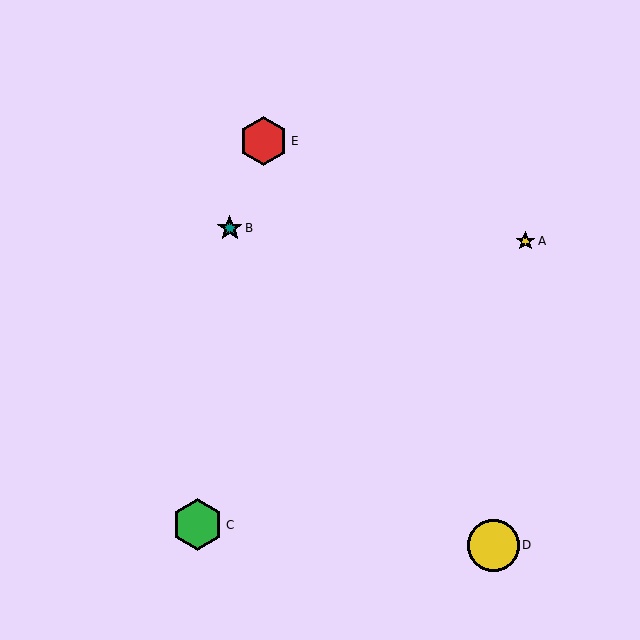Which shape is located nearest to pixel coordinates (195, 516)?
The green hexagon (labeled C) at (198, 525) is nearest to that location.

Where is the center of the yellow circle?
The center of the yellow circle is at (493, 545).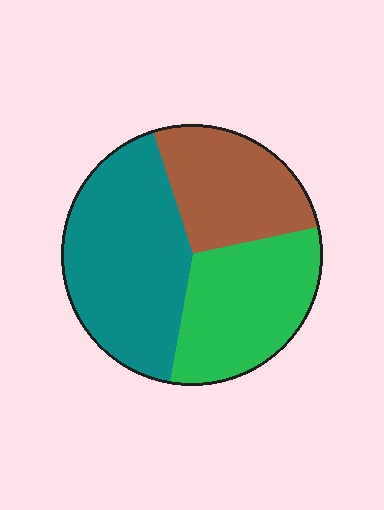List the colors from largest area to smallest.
From largest to smallest: teal, green, brown.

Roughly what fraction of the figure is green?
Green takes up about one third (1/3) of the figure.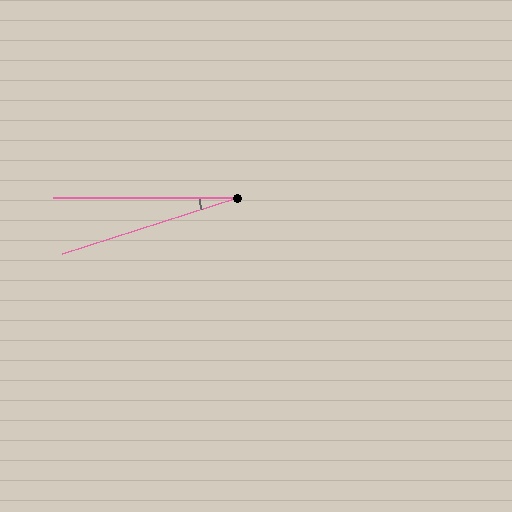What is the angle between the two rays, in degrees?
Approximately 18 degrees.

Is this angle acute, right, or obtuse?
It is acute.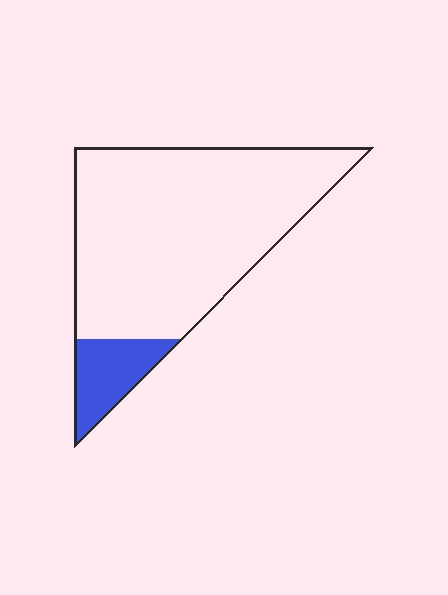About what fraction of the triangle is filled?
About one eighth (1/8).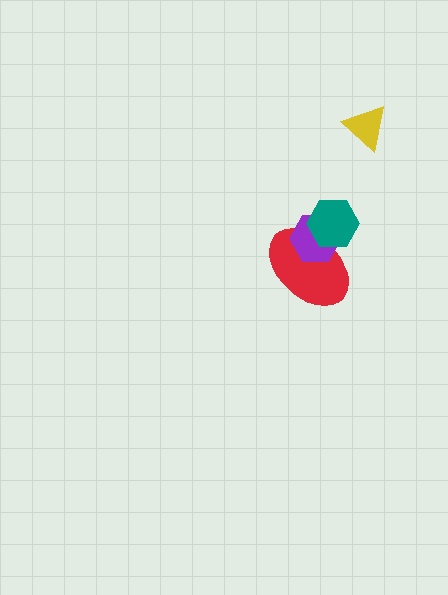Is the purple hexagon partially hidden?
Yes, it is partially covered by another shape.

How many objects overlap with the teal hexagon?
2 objects overlap with the teal hexagon.